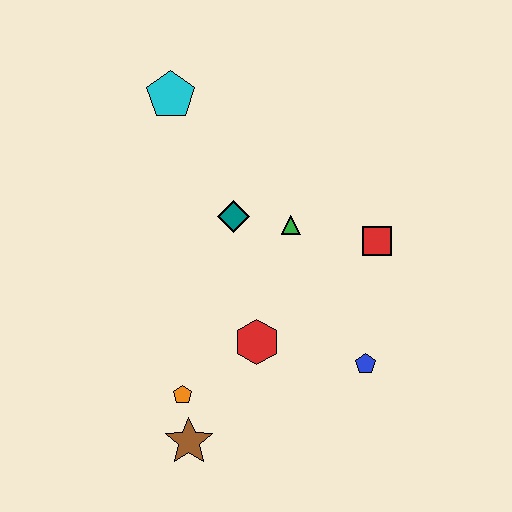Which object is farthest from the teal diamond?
The brown star is farthest from the teal diamond.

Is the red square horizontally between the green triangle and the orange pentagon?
No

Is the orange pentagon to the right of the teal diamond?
No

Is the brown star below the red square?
Yes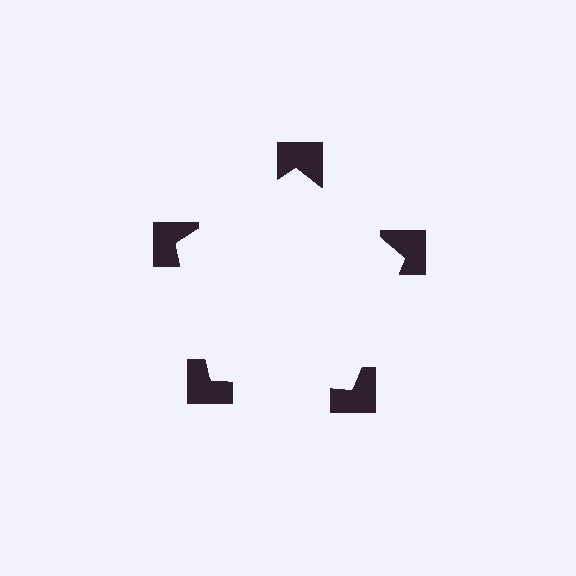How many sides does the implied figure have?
5 sides.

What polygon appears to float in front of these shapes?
An illusory pentagon — its edges are inferred from the aligned wedge cuts in the notched squares, not physically drawn.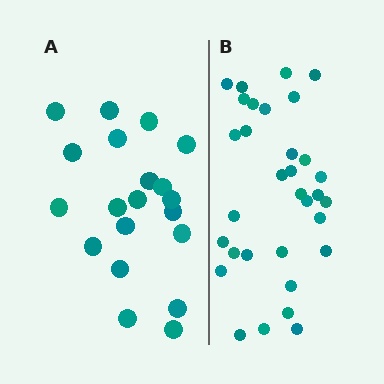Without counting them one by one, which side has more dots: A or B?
Region B (the right region) has more dots.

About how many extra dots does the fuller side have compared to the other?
Region B has roughly 12 or so more dots than region A.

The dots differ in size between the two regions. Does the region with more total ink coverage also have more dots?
No. Region A has more total ink coverage because its dots are larger, but region B actually contains more individual dots. Total area can be misleading — the number of items is what matters here.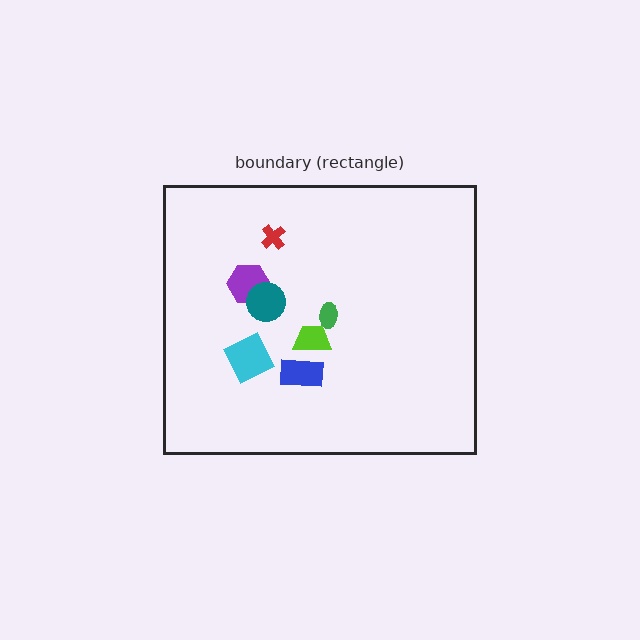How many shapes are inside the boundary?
7 inside, 0 outside.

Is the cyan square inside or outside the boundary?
Inside.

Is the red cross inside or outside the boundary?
Inside.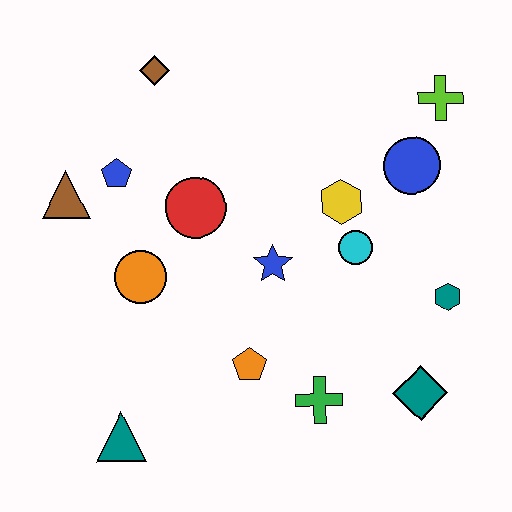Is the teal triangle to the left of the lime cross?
Yes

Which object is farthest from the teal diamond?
The brown diamond is farthest from the teal diamond.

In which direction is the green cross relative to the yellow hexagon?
The green cross is below the yellow hexagon.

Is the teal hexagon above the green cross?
Yes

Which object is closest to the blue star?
The cyan circle is closest to the blue star.